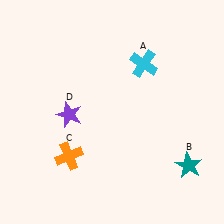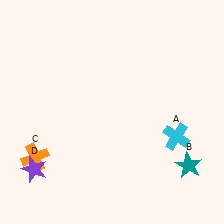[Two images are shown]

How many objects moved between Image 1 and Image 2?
3 objects moved between the two images.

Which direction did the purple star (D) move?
The purple star (D) moved down.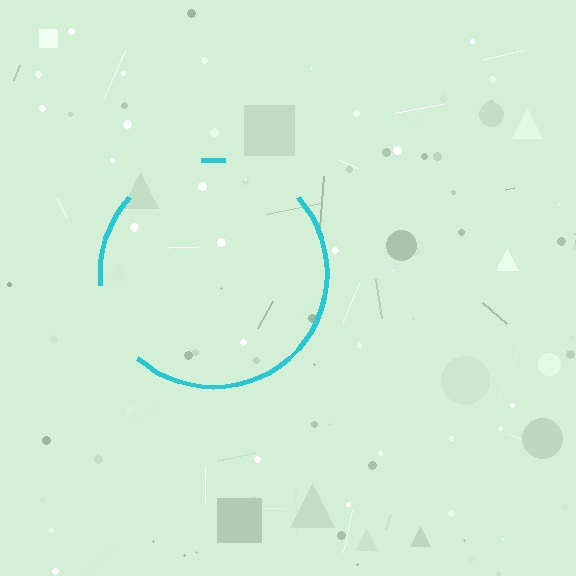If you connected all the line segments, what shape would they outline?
They would outline a circle.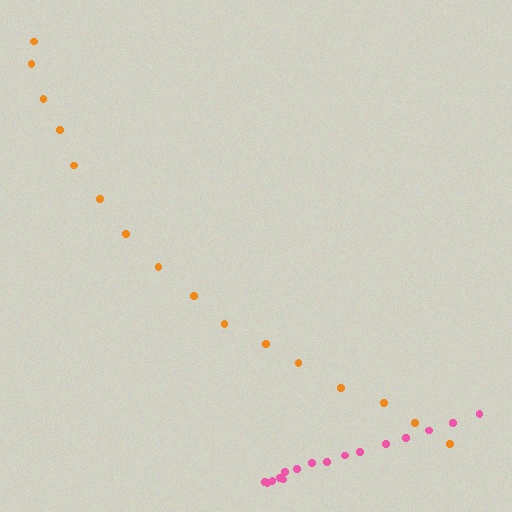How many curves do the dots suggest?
There are 2 distinct paths.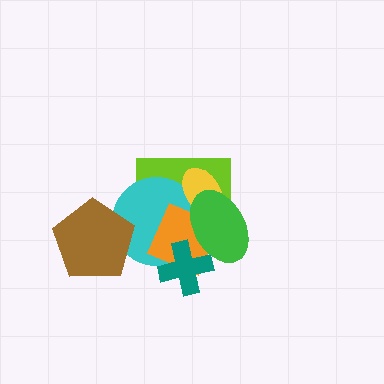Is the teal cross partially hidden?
Yes, it is partially covered by another shape.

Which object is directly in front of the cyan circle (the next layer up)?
The orange diamond is directly in front of the cyan circle.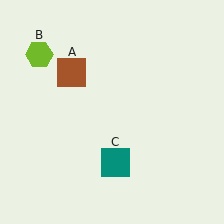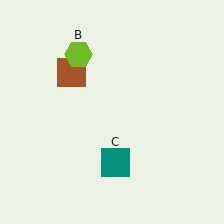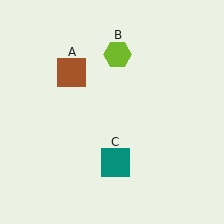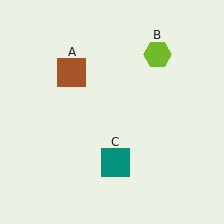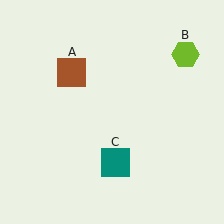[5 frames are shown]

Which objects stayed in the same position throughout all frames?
Brown square (object A) and teal square (object C) remained stationary.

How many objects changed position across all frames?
1 object changed position: lime hexagon (object B).